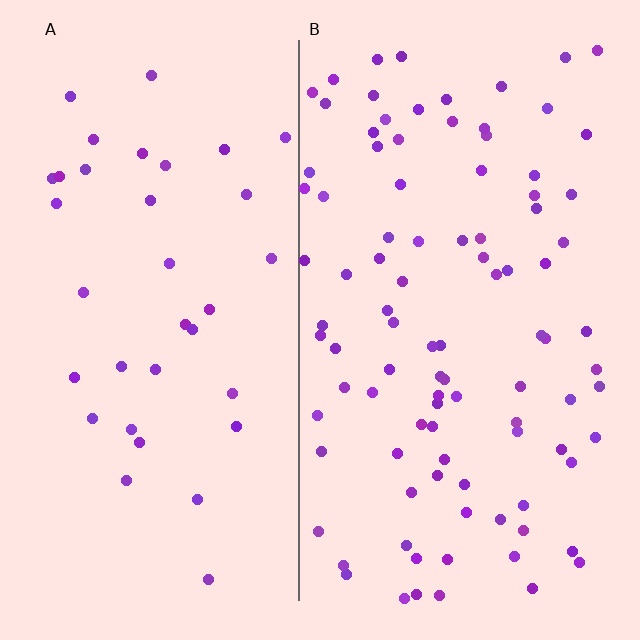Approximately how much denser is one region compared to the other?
Approximately 2.7× — region B over region A.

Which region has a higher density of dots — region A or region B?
B (the right).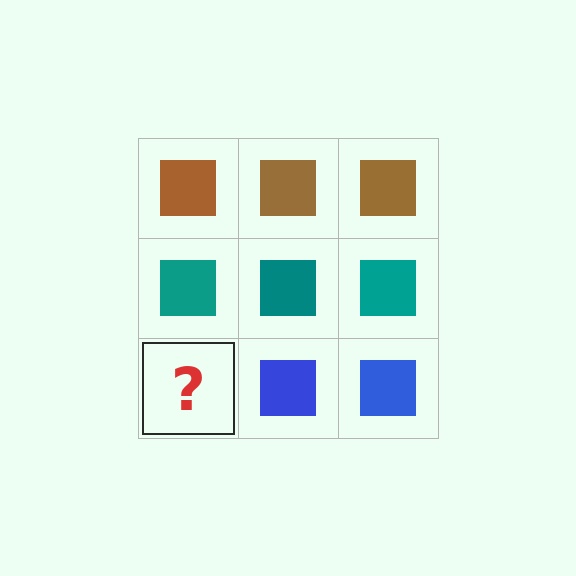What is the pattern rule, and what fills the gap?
The rule is that each row has a consistent color. The gap should be filled with a blue square.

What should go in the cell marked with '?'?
The missing cell should contain a blue square.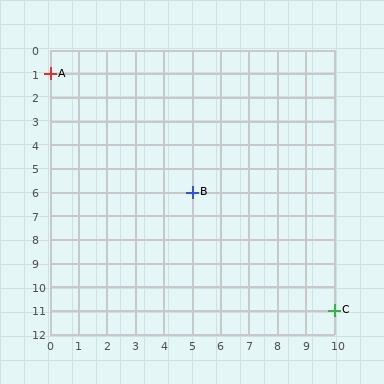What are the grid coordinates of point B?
Point B is at grid coordinates (5, 6).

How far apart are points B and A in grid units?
Points B and A are 5 columns and 5 rows apart (about 7.1 grid units diagonally).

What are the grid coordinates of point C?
Point C is at grid coordinates (10, 11).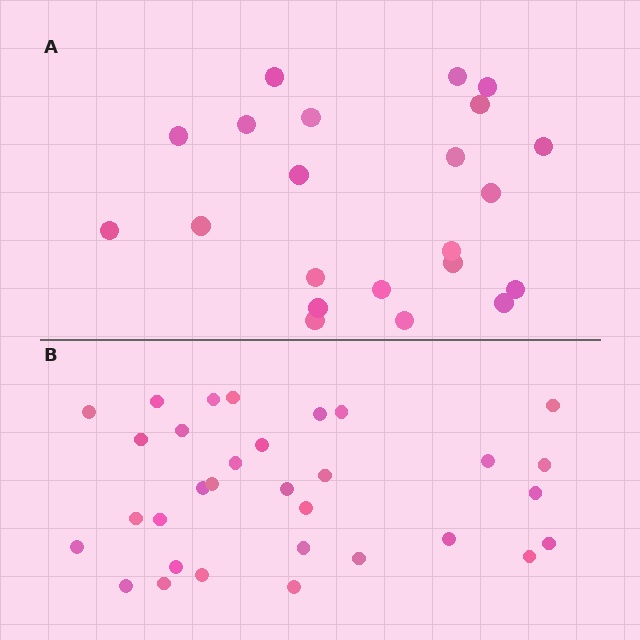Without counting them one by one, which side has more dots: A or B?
Region B (the bottom region) has more dots.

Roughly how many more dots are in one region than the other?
Region B has roughly 10 or so more dots than region A.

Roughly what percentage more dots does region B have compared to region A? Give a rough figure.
About 45% more.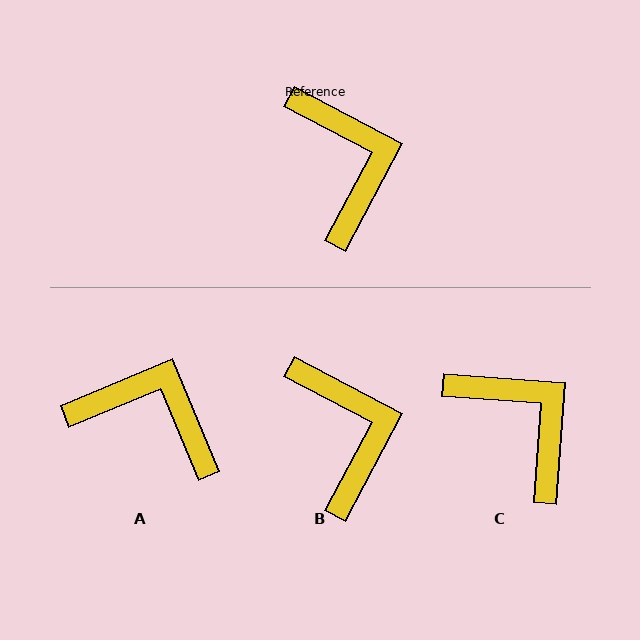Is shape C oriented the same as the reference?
No, it is off by about 24 degrees.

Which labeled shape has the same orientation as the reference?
B.